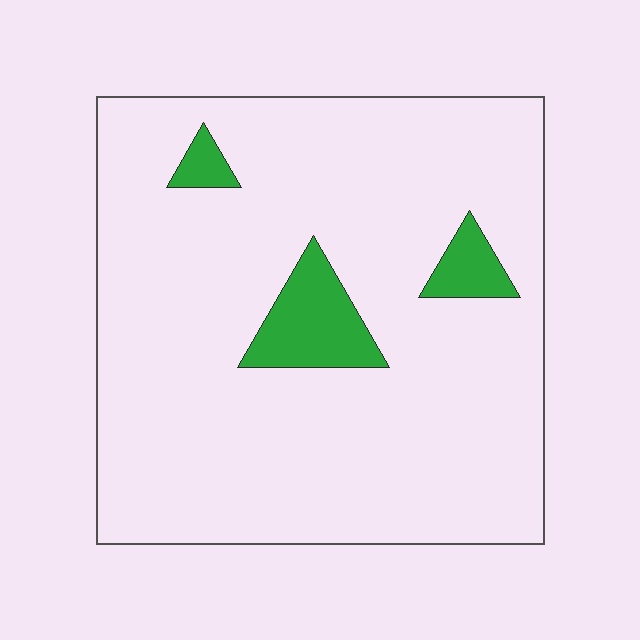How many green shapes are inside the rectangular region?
3.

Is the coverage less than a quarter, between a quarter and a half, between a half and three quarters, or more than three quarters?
Less than a quarter.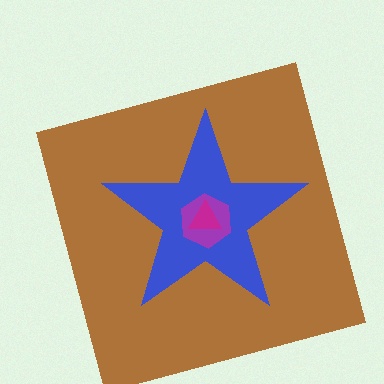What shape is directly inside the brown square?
The blue star.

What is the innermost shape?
The magenta triangle.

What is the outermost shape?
The brown square.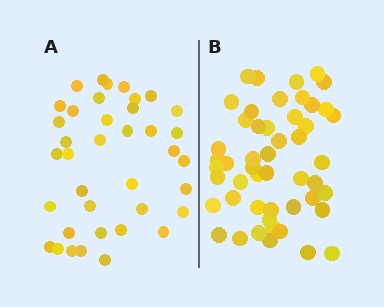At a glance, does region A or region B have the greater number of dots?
Region B (the right region) has more dots.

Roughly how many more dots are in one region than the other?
Region B has roughly 12 or so more dots than region A.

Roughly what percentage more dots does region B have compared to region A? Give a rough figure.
About 30% more.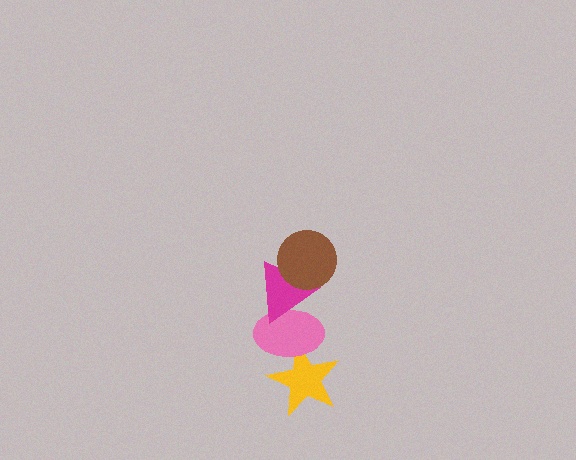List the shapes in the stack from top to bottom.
From top to bottom: the brown circle, the magenta triangle, the pink ellipse, the yellow star.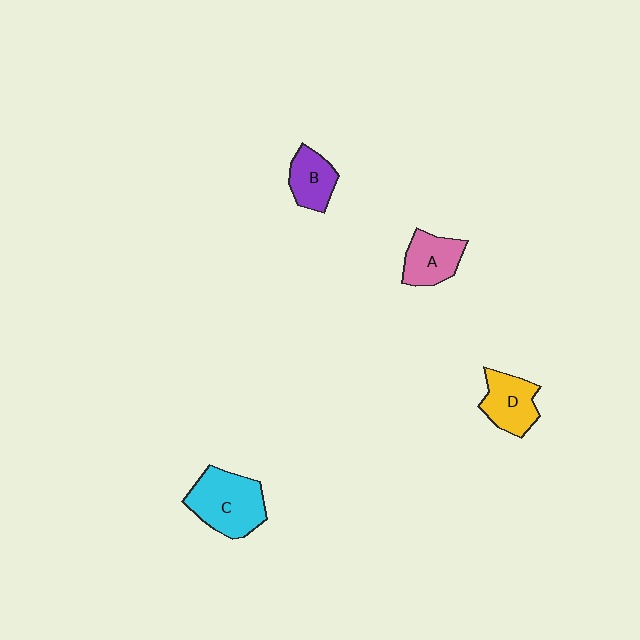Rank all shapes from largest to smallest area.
From largest to smallest: C (cyan), D (yellow), A (pink), B (purple).